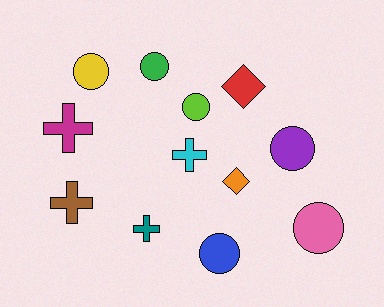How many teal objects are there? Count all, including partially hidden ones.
There is 1 teal object.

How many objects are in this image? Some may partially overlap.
There are 12 objects.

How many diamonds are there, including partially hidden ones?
There are 2 diamonds.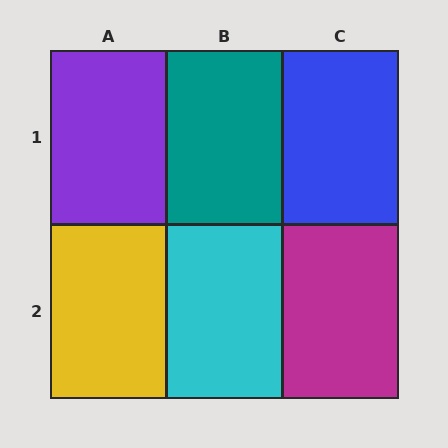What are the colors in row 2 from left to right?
Yellow, cyan, magenta.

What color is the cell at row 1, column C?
Blue.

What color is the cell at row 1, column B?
Teal.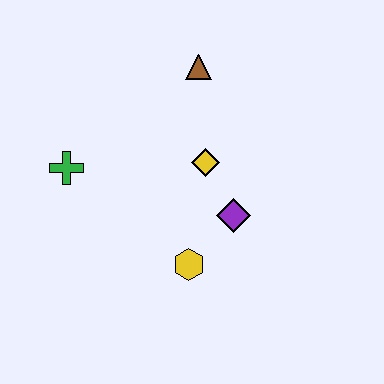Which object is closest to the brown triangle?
The yellow diamond is closest to the brown triangle.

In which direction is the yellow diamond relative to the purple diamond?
The yellow diamond is above the purple diamond.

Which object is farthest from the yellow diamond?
The green cross is farthest from the yellow diamond.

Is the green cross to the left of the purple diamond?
Yes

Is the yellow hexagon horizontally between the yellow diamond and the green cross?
Yes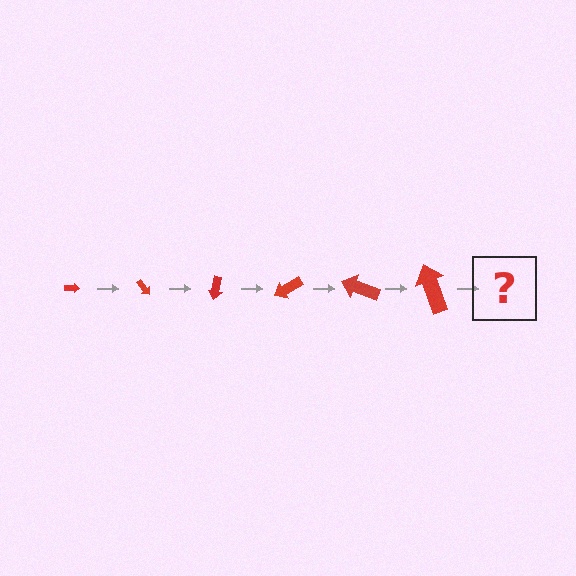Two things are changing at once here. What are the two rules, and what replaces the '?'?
The two rules are that the arrow grows larger each step and it rotates 50 degrees each step. The '?' should be an arrow, larger than the previous one and rotated 300 degrees from the start.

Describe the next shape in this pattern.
It should be an arrow, larger than the previous one and rotated 300 degrees from the start.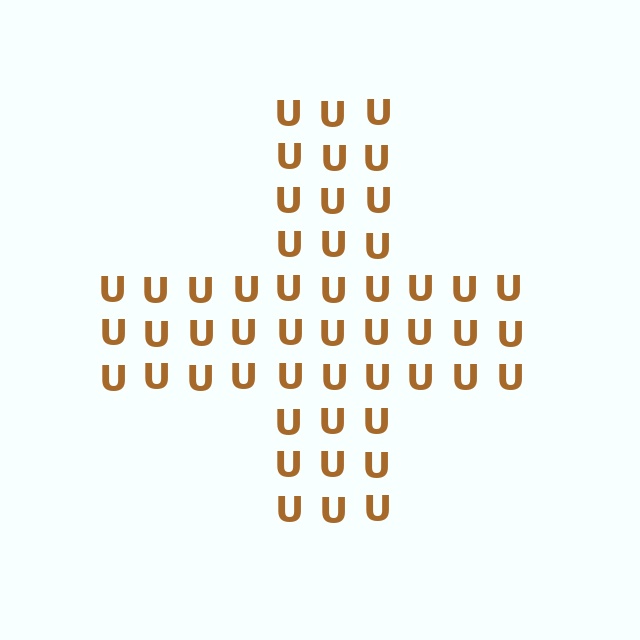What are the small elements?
The small elements are letter U's.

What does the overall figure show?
The overall figure shows a cross.